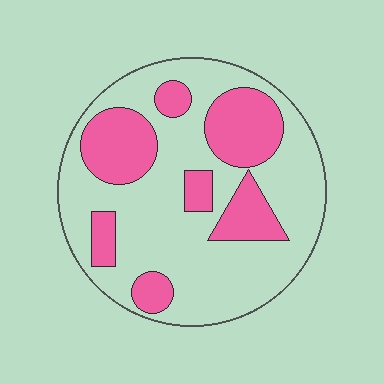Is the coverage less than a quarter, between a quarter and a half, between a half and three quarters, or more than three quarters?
Between a quarter and a half.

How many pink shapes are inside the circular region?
7.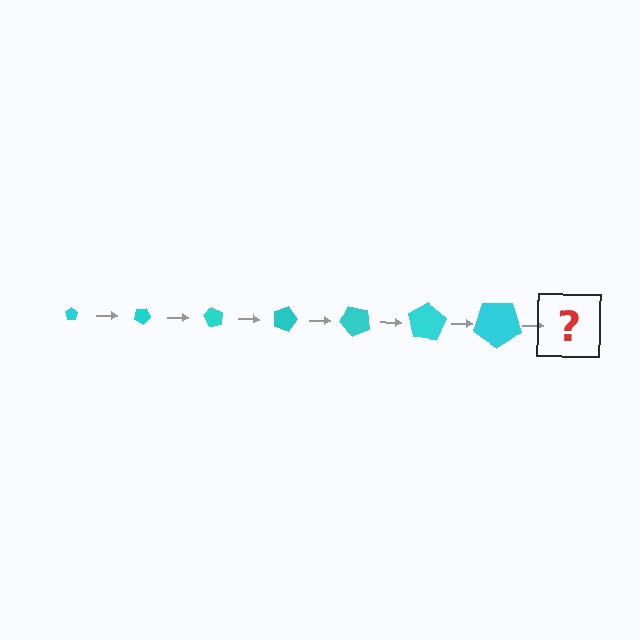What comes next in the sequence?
The next element should be a pentagon, larger than the previous one and rotated 210 degrees from the start.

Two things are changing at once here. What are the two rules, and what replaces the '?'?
The two rules are that the pentagon grows larger each step and it rotates 30 degrees each step. The '?' should be a pentagon, larger than the previous one and rotated 210 degrees from the start.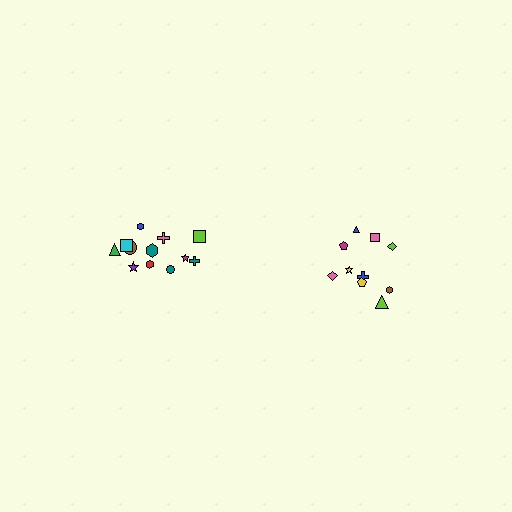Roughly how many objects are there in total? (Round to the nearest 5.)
Roughly 20 objects in total.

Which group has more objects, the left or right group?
The left group.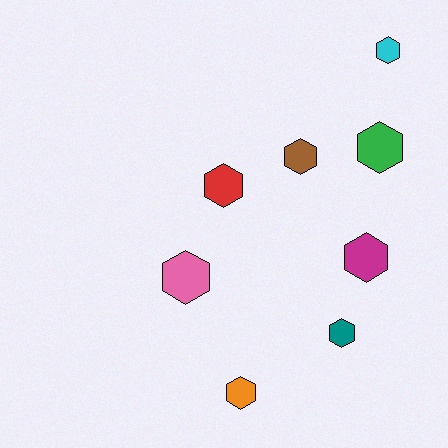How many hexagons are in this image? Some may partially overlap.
There are 8 hexagons.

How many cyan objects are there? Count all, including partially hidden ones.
There is 1 cyan object.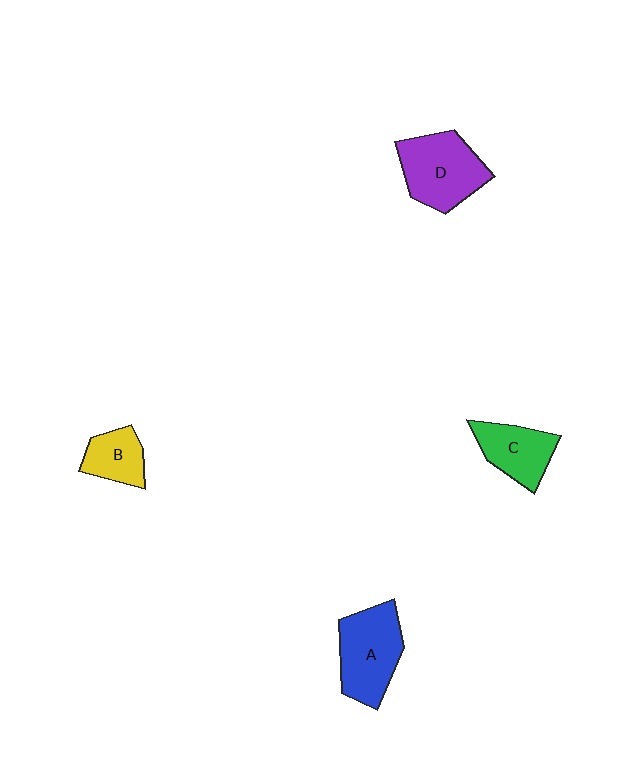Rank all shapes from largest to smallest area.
From largest to smallest: D (purple), A (blue), C (green), B (yellow).